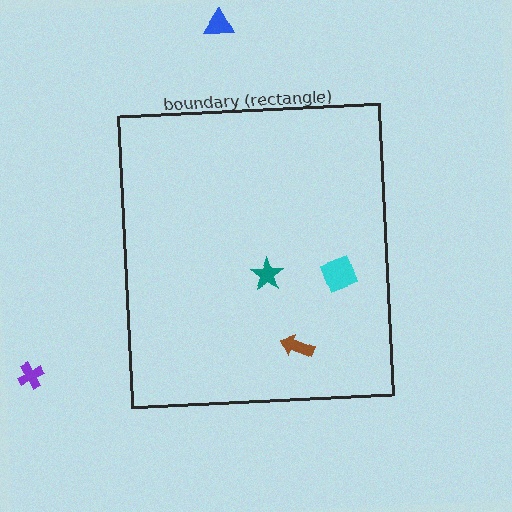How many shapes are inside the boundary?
3 inside, 2 outside.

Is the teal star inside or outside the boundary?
Inside.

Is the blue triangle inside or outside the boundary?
Outside.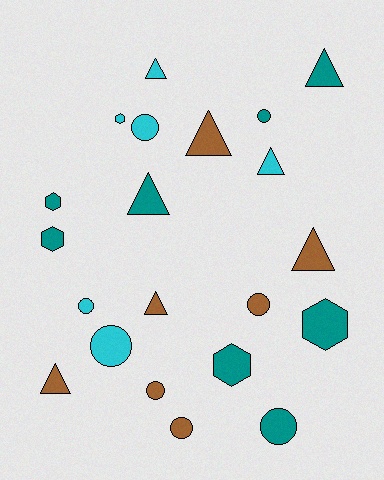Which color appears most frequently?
Teal, with 8 objects.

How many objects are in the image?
There are 21 objects.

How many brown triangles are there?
There are 4 brown triangles.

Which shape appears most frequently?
Circle, with 8 objects.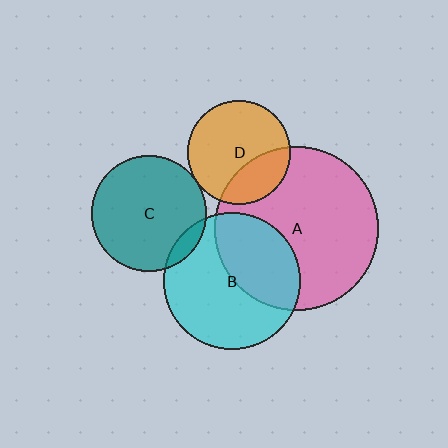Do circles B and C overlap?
Yes.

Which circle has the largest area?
Circle A (pink).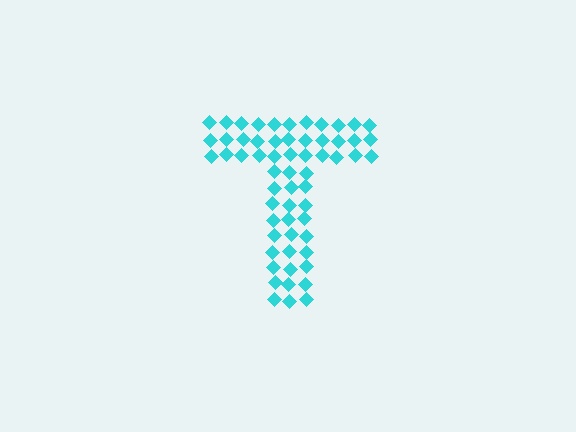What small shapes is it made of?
It is made of small diamonds.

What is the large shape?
The large shape is the letter T.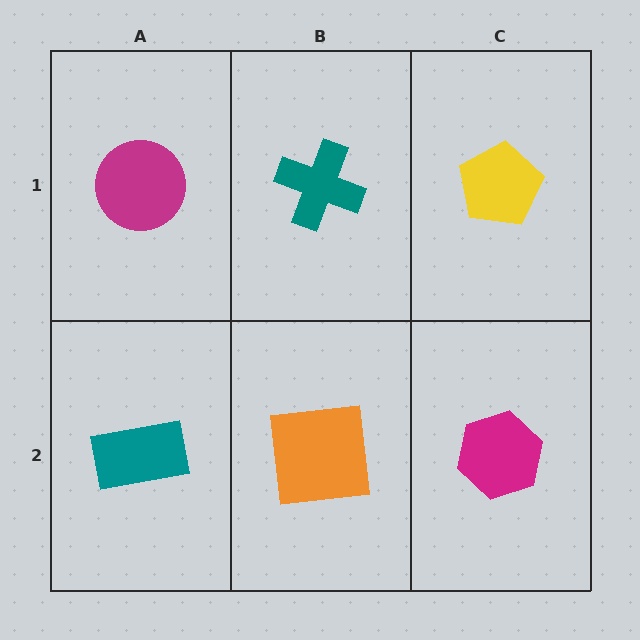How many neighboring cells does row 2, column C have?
2.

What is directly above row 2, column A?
A magenta circle.